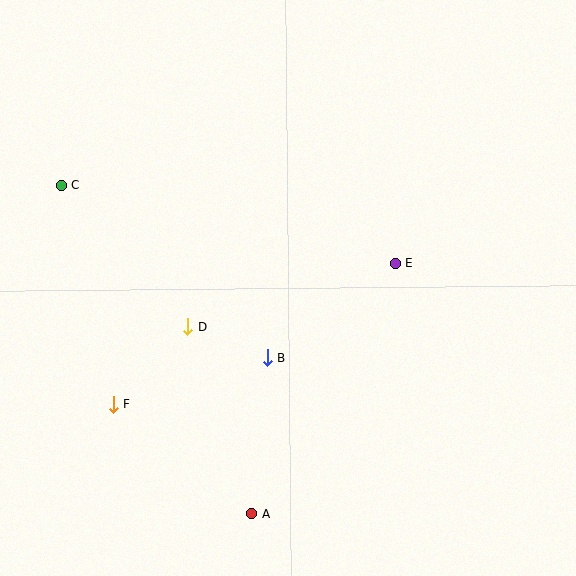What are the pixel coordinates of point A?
Point A is at (252, 514).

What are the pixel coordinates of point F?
Point F is at (113, 404).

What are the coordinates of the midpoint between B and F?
The midpoint between B and F is at (190, 381).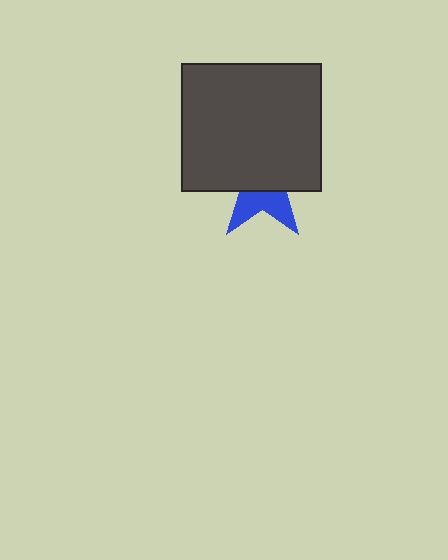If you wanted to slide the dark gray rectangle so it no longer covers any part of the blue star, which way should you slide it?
Slide it up — that is the most direct way to separate the two shapes.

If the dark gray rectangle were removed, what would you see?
You would see the complete blue star.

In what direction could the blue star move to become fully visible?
The blue star could move down. That would shift it out from behind the dark gray rectangle entirely.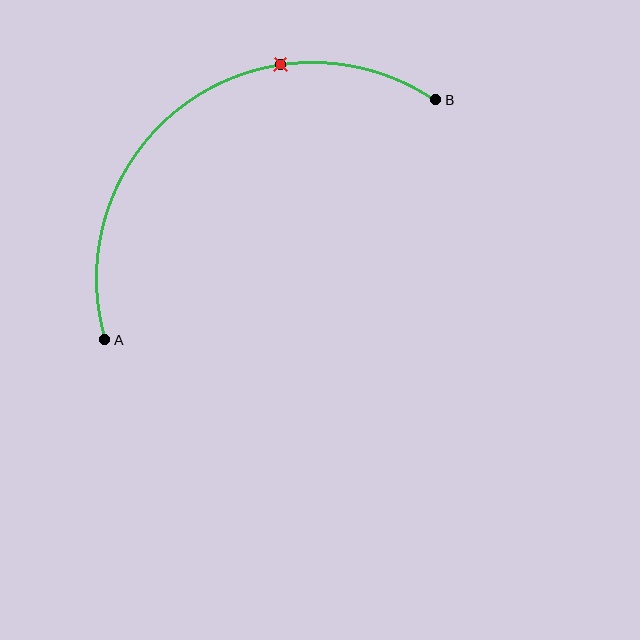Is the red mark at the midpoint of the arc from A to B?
No. The red mark lies on the arc but is closer to endpoint B. The arc midpoint would be at the point on the curve equidistant along the arc from both A and B.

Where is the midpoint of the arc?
The arc midpoint is the point on the curve farthest from the straight line joining A and B. It sits above and to the left of that line.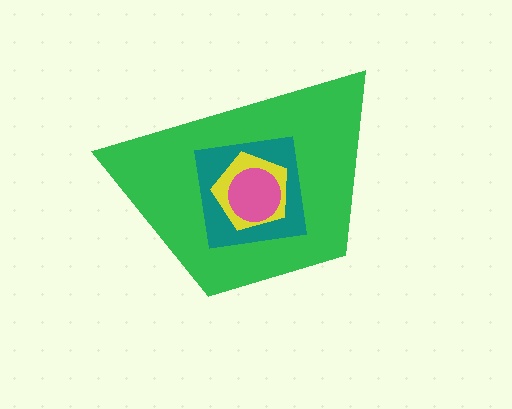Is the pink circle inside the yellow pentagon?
Yes.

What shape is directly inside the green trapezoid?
The teal square.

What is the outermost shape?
The green trapezoid.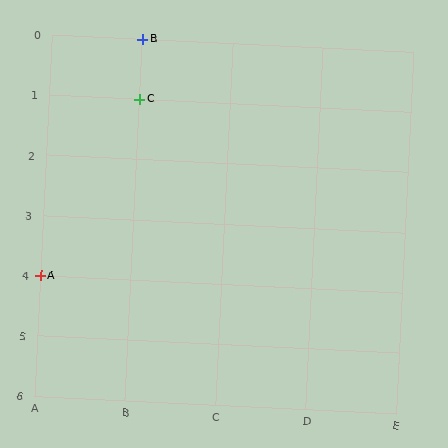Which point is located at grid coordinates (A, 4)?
Point A is at (A, 4).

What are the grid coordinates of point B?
Point B is at grid coordinates (B, 0).